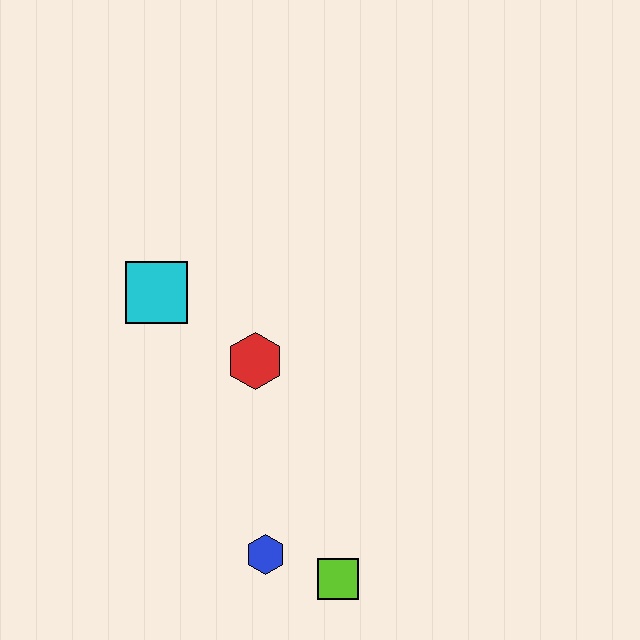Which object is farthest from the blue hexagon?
The cyan square is farthest from the blue hexagon.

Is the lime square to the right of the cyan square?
Yes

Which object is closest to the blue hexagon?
The lime square is closest to the blue hexagon.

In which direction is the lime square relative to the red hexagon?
The lime square is below the red hexagon.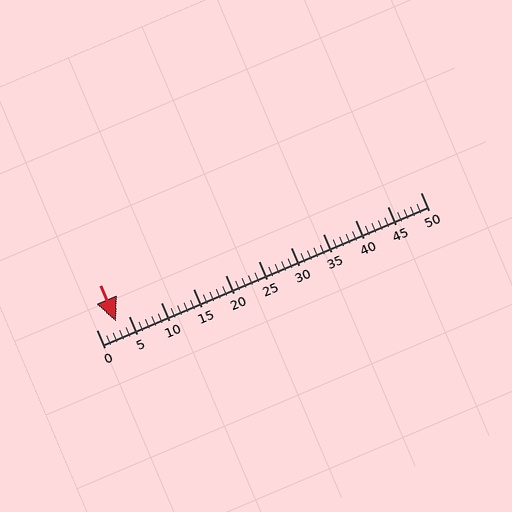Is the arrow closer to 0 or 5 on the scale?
The arrow is closer to 5.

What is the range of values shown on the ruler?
The ruler shows values from 0 to 50.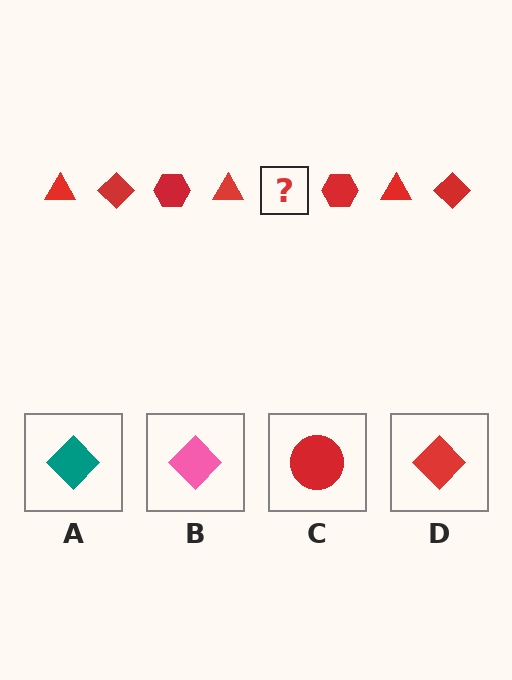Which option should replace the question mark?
Option D.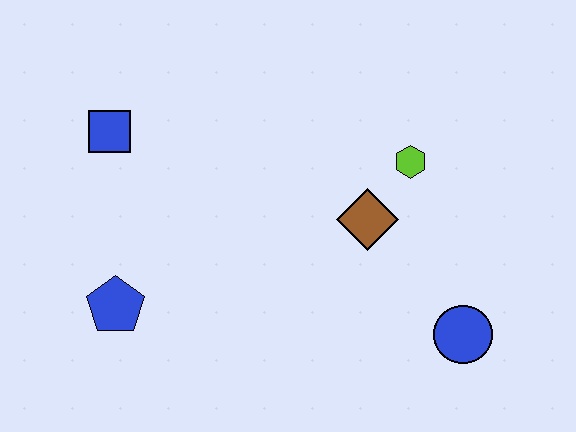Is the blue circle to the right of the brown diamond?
Yes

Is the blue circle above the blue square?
No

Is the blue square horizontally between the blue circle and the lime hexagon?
No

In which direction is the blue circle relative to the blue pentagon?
The blue circle is to the right of the blue pentagon.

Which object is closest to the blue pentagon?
The blue square is closest to the blue pentagon.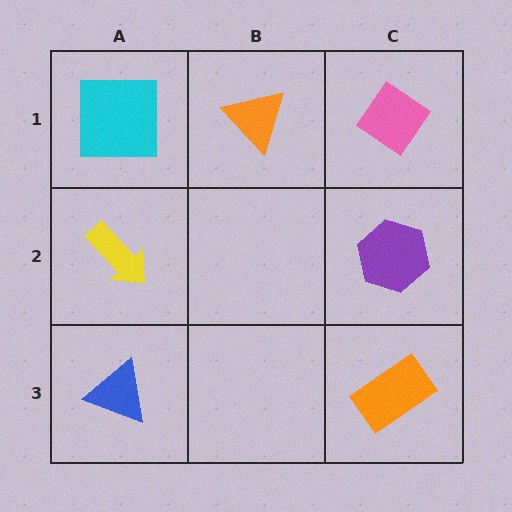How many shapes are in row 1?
3 shapes.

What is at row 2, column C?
A purple hexagon.